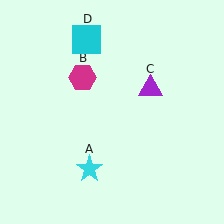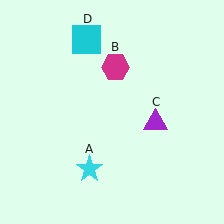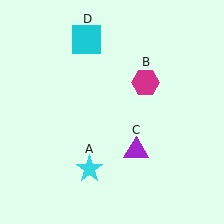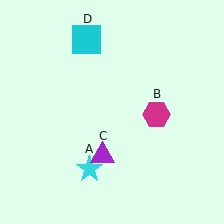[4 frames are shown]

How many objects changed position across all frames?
2 objects changed position: magenta hexagon (object B), purple triangle (object C).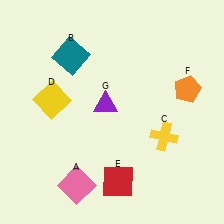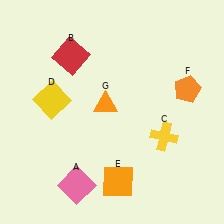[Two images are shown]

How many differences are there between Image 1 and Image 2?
There are 3 differences between the two images.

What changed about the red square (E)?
In Image 1, E is red. In Image 2, it changed to orange.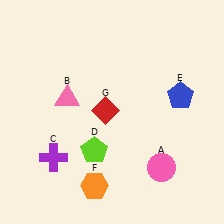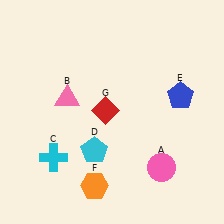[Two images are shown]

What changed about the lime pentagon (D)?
In Image 1, D is lime. In Image 2, it changed to cyan.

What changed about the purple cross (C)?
In Image 1, C is purple. In Image 2, it changed to cyan.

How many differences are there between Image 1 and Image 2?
There are 2 differences between the two images.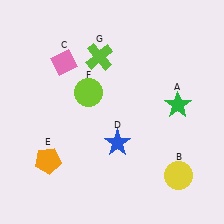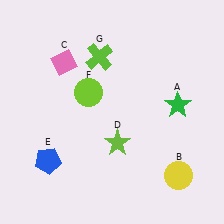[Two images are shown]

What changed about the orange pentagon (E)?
In Image 1, E is orange. In Image 2, it changed to blue.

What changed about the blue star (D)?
In Image 1, D is blue. In Image 2, it changed to lime.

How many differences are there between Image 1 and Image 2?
There are 2 differences between the two images.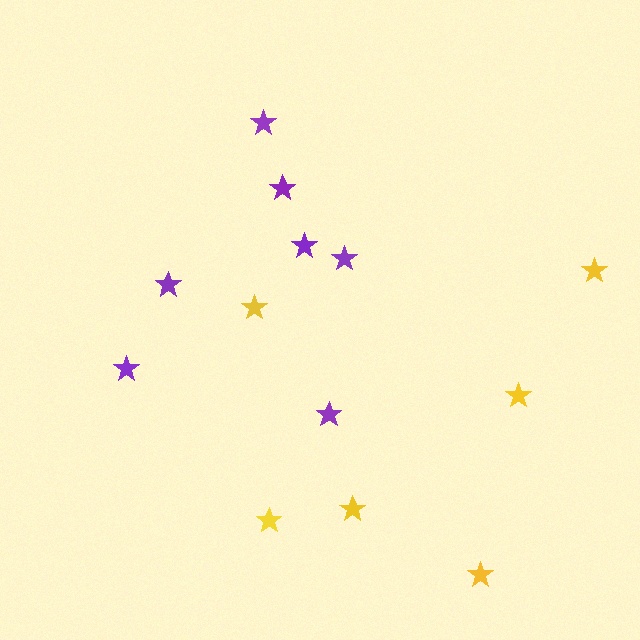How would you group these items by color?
There are 2 groups: one group of yellow stars (6) and one group of purple stars (7).